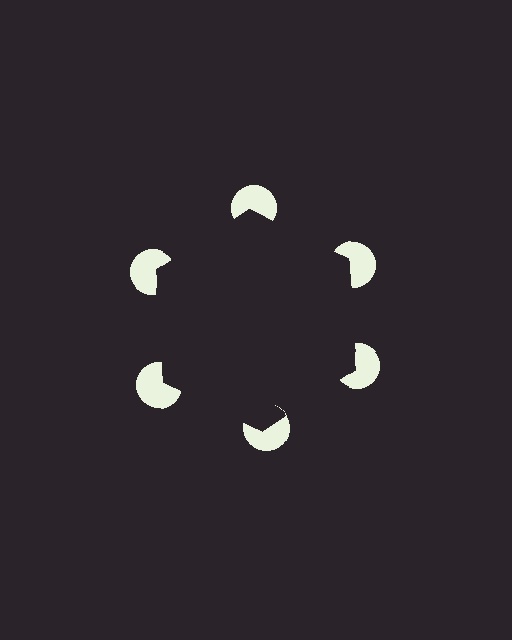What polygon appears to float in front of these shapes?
An illusory hexagon — its edges are inferred from the aligned wedge cuts in the pac-man discs, not physically drawn.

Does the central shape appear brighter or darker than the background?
It typically appears slightly darker than the background, even though no actual brightness change is drawn.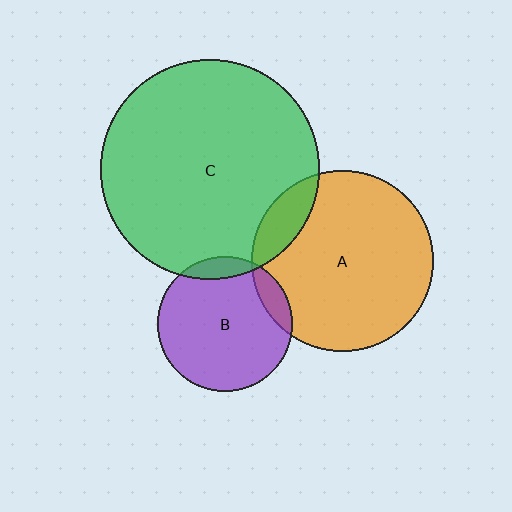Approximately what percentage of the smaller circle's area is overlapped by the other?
Approximately 10%.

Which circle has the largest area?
Circle C (green).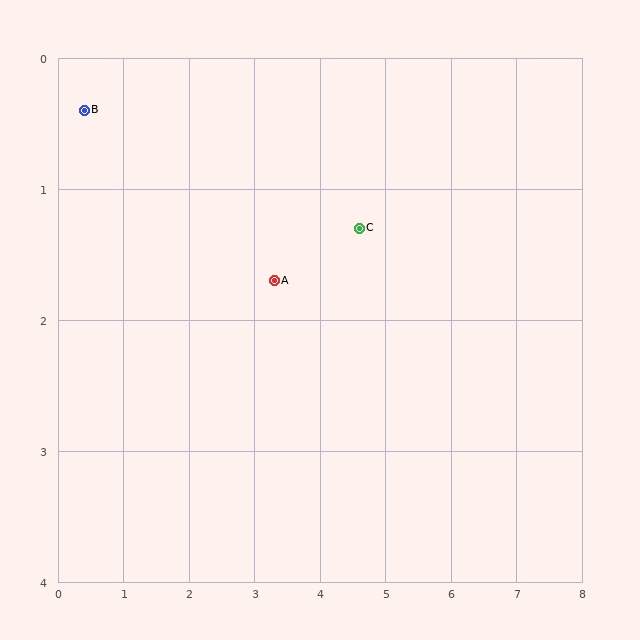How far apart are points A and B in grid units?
Points A and B are about 3.2 grid units apart.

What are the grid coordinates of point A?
Point A is at approximately (3.3, 1.7).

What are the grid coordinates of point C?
Point C is at approximately (4.6, 1.3).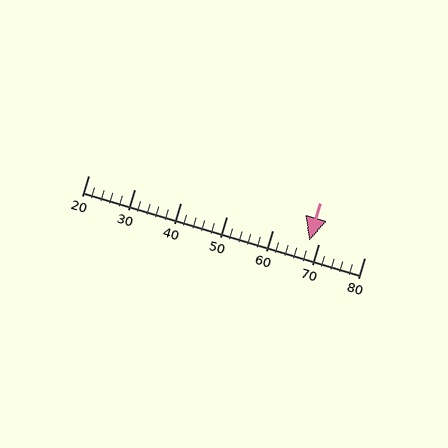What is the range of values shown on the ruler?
The ruler shows values from 20 to 80.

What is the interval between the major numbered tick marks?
The major tick marks are spaced 10 units apart.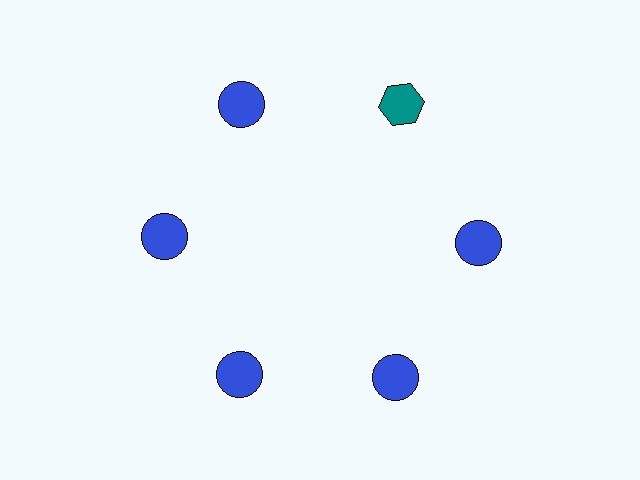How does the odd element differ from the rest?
It differs in both color (teal instead of blue) and shape (hexagon instead of circle).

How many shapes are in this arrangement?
There are 6 shapes arranged in a ring pattern.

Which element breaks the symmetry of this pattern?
The teal hexagon at roughly the 1 o'clock position breaks the symmetry. All other shapes are blue circles.